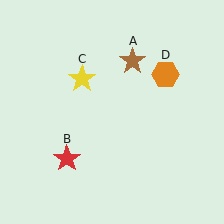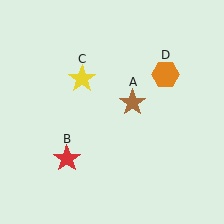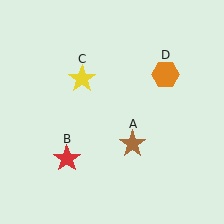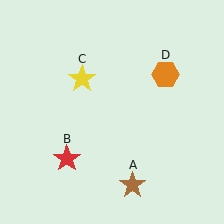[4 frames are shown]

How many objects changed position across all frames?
1 object changed position: brown star (object A).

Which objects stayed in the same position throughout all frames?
Red star (object B) and yellow star (object C) and orange hexagon (object D) remained stationary.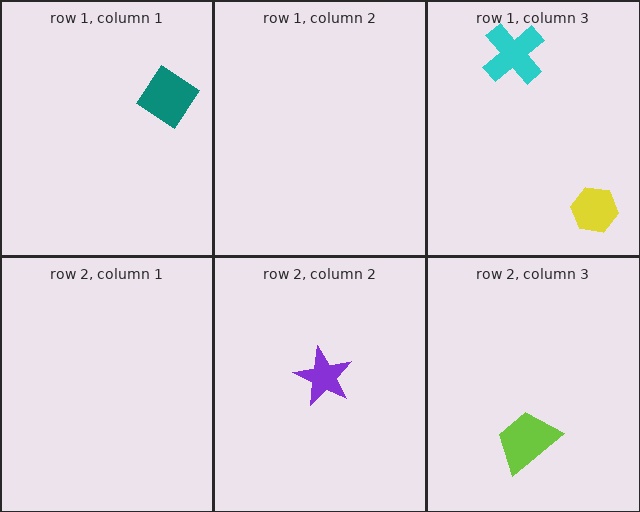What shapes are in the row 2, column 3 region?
The lime trapezoid.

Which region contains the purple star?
The row 2, column 2 region.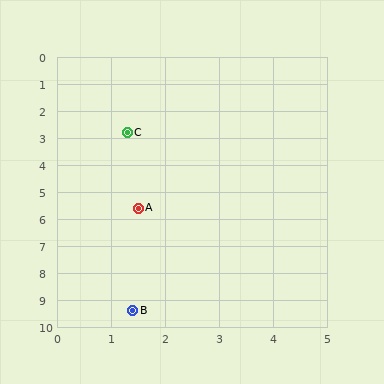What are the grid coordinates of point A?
Point A is at approximately (1.5, 5.6).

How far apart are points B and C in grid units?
Points B and C are about 6.6 grid units apart.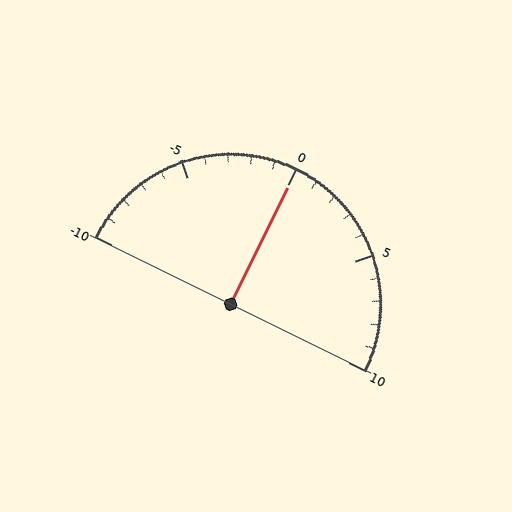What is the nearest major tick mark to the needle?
The nearest major tick mark is 0.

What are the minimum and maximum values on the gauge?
The gauge ranges from -10 to 10.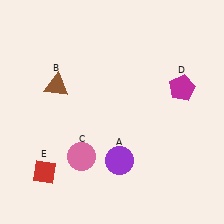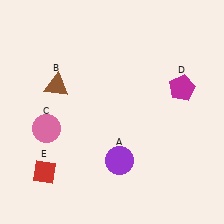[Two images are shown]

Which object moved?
The pink circle (C) moved left.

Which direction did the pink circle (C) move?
The pink circle (C) moved left.